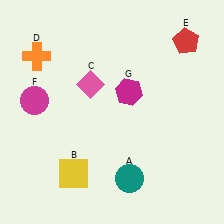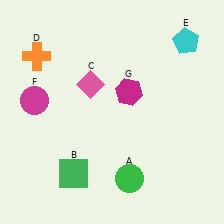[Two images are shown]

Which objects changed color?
A changed from teal to green. B changed from yellow to green. E changed from red to cyan.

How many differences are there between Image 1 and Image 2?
There are 3 differences between the two images.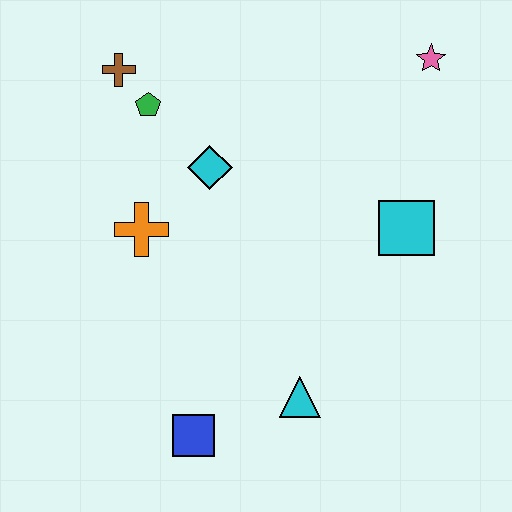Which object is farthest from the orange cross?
The pink star is farthest from the orange cross.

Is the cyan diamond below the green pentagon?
Yes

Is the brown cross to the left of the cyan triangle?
Yes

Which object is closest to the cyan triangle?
The blue square is closest to the cyan triangle.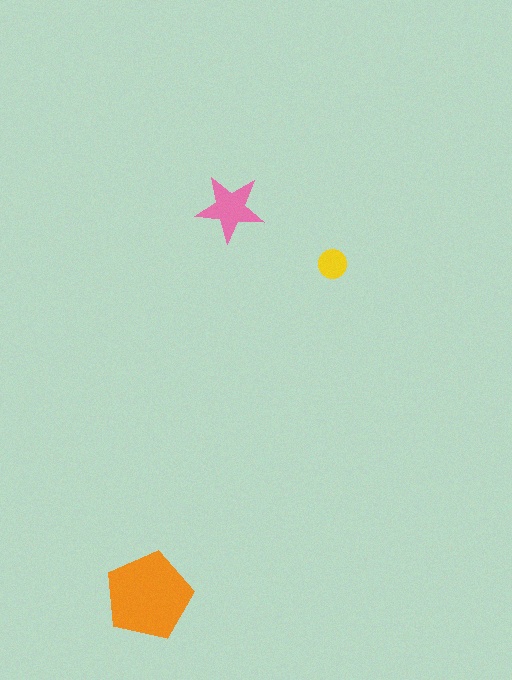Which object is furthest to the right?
The yellow circle is rightmost.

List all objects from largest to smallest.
The orange pentagon, the pink star, the yellow circle.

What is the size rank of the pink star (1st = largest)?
2nd.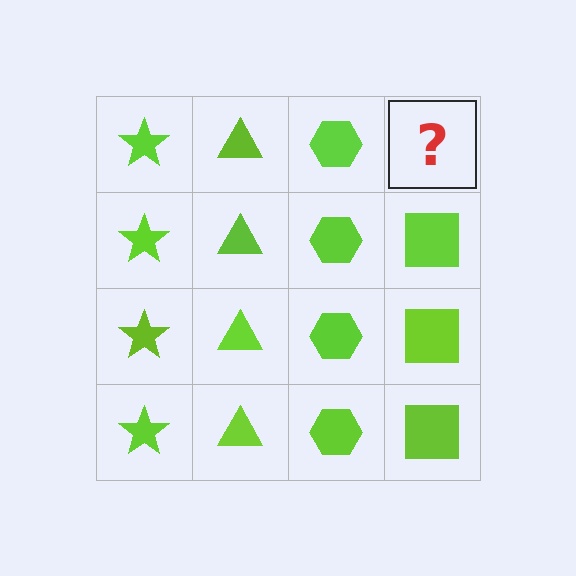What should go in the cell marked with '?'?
The missing cell should contain a lime square.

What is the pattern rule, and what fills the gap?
The rule is that each column has a consistent shape. The gap should be filled with a lime square.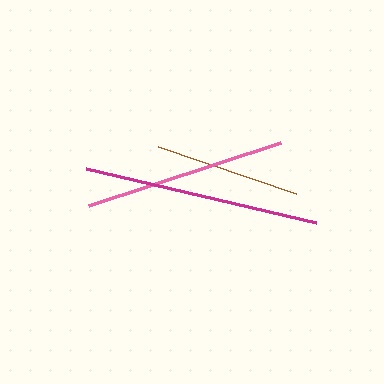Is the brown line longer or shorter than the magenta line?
The magenta line is longer than the brown line.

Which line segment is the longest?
The magenta line is the longest at approximately 235 pixels.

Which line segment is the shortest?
The brown line is the shortest at approximately 145 pixels.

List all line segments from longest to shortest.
From longest to shortest: magenta, pink, brown.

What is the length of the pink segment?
The pink segment is approximately 202 pixels long.